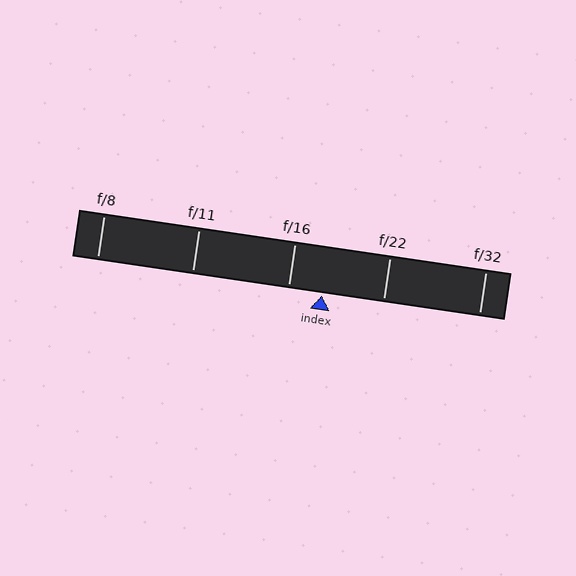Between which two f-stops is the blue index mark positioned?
The index mark is between f/16 and f/22.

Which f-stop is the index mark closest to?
The index mark is closest to f/16.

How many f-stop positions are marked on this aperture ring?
There are 5 f-stop positions marked.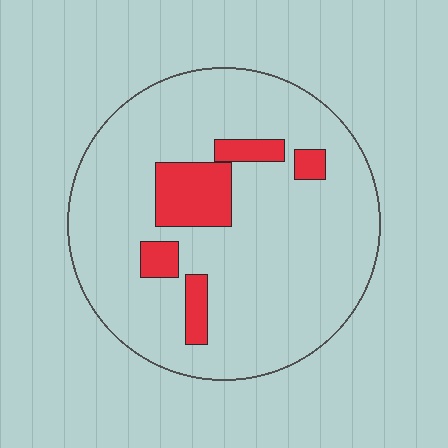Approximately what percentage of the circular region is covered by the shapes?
Approximately 15%.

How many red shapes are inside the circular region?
5.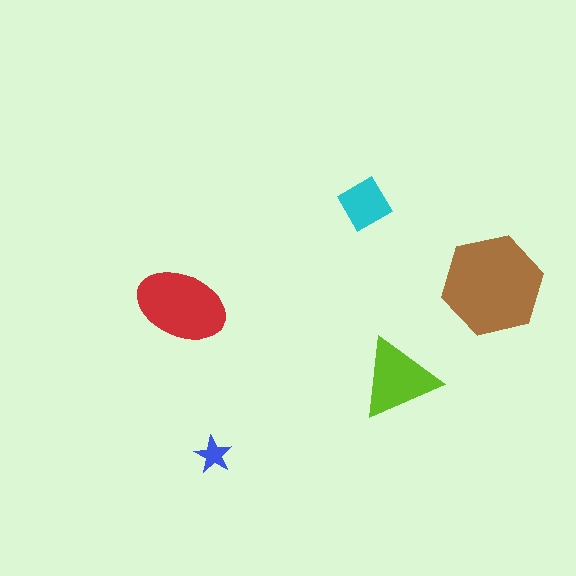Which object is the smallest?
The blue star.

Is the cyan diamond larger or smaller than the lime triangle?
Smaller.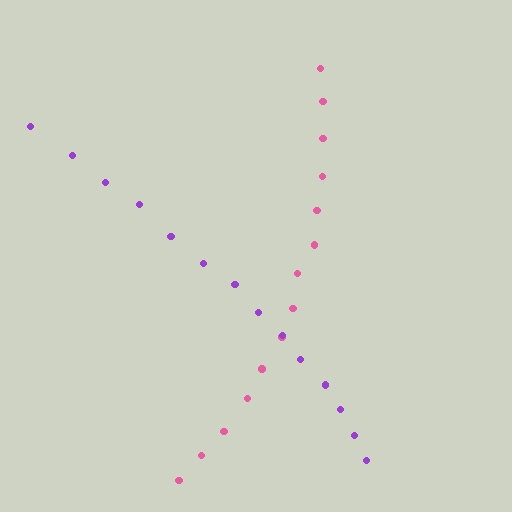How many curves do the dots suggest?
There are 2 distinct paths.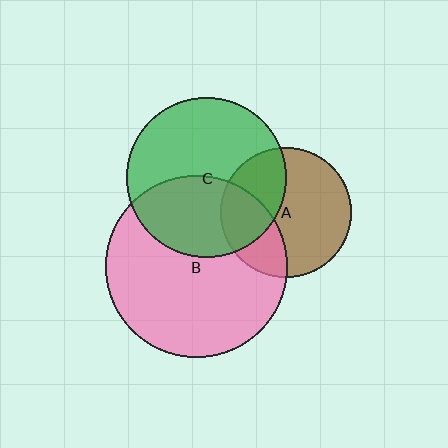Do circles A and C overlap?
Yes.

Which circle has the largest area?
Circle B (pink).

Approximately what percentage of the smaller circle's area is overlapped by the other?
Approximately 35%.